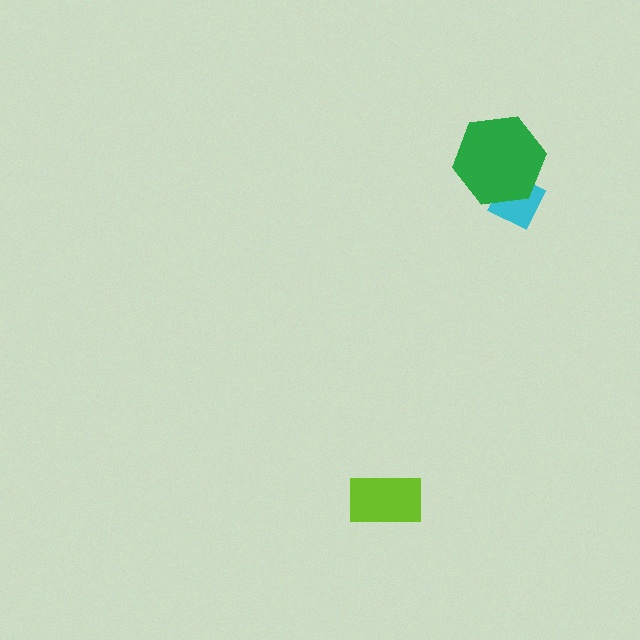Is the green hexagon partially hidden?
No, no other shape covers it.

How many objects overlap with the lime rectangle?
0 objects overlap with the lime rectangle.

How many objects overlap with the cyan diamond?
1 object overlaps with the cyan diamond.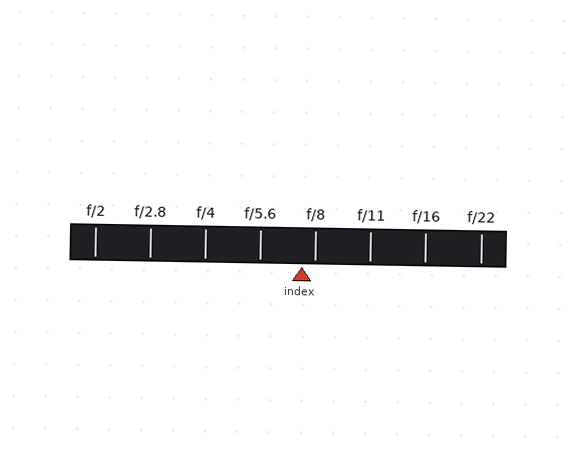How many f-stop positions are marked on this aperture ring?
There are 8 f-stop positions marked.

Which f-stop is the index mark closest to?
The index mark is closest to f/8.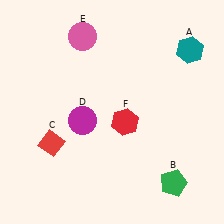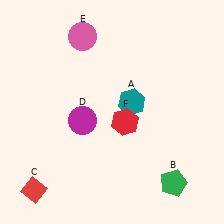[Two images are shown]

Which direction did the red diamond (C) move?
The red diamond (C) moved down.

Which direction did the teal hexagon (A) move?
The teal hexagon (A) moved left.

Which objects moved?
The objects that moved are: the teal hexagon (A), the red diamond (C).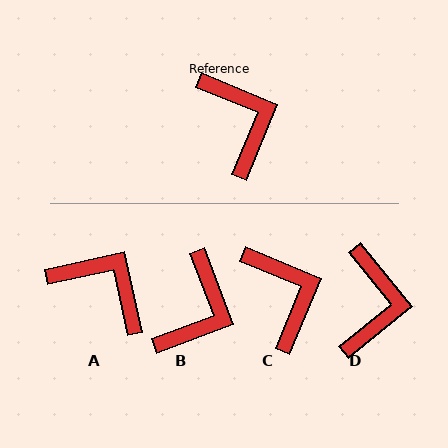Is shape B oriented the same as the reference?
No, it is off by about 47 degrees.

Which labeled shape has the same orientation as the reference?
C.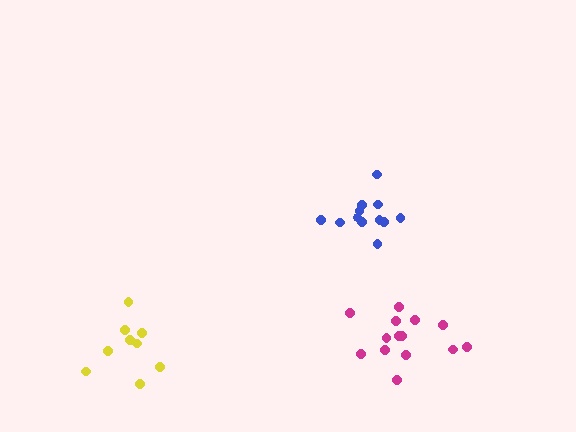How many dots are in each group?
Group 1: 9 dots, Group 2: 12 dots, Group 3: 14 dots (35 total).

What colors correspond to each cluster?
The clusters are colored: yellow, blue, magenta.